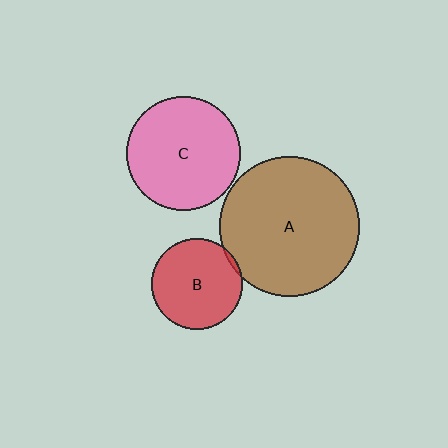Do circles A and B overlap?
Yes.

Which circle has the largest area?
Circle A (brown).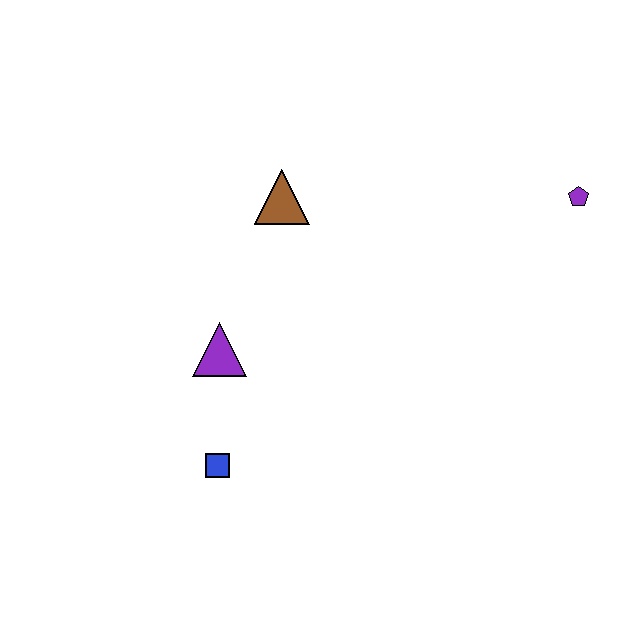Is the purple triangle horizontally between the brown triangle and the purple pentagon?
No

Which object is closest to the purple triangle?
The blue square is closest to the purple triangle.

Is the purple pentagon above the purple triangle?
Yes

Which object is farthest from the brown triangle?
The purple pentagon is farthest from the brown triangle.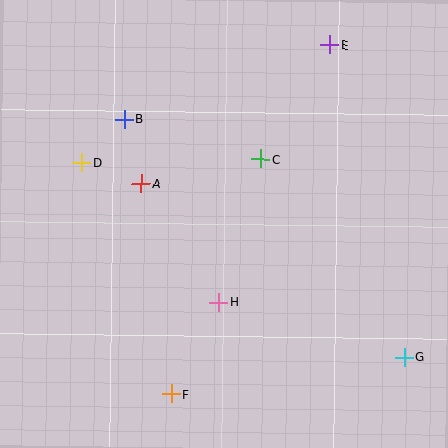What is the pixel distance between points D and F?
The distance between D and F is 248 pixels.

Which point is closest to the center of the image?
Point C at (261, 159) is closest to the center.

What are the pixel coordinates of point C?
Point C is at (261, 159).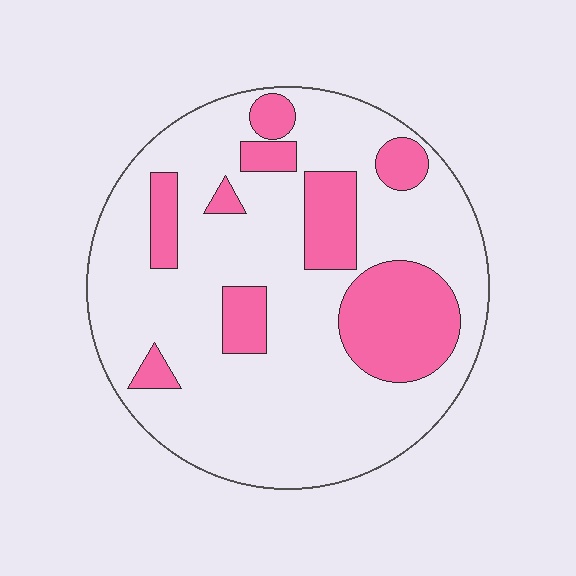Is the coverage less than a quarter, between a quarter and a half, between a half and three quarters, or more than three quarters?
Less than a quarter.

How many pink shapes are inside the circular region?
9.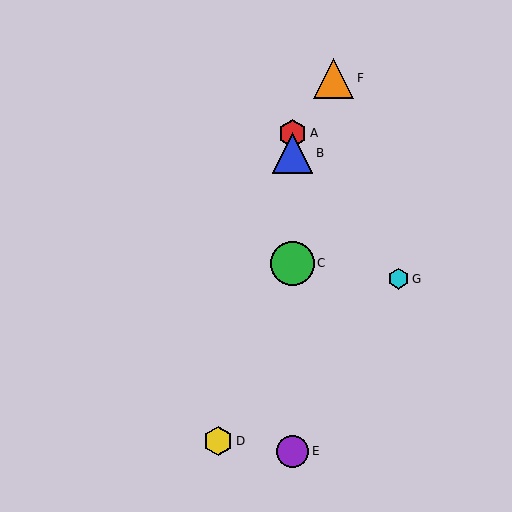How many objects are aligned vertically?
4 objects (A, B, C, E) are aligned vertically.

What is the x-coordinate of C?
Object C is at x≈292.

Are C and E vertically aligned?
Yes, both are at x≈292.